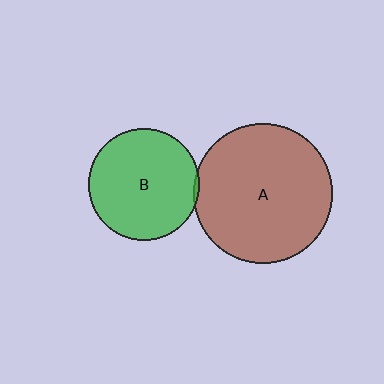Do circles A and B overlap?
Yes.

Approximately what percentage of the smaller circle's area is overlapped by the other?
Approximately 5%.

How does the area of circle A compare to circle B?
Approximately 1.6 times.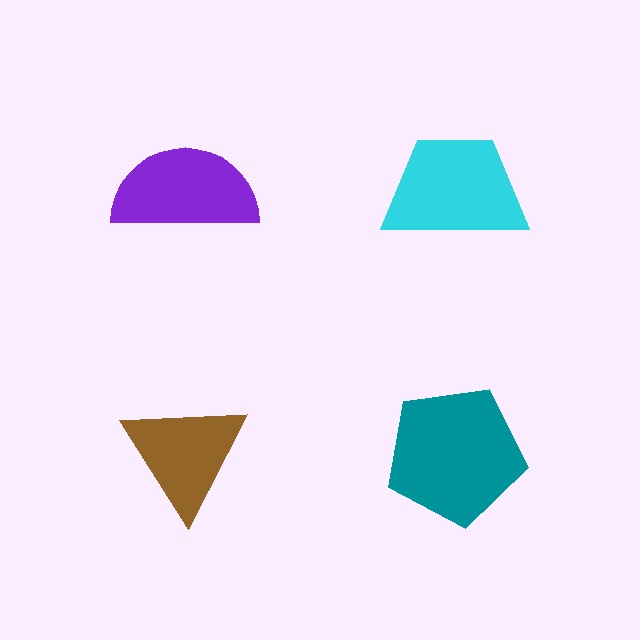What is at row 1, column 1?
A purple semicircle.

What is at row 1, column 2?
A cyan trapezoid.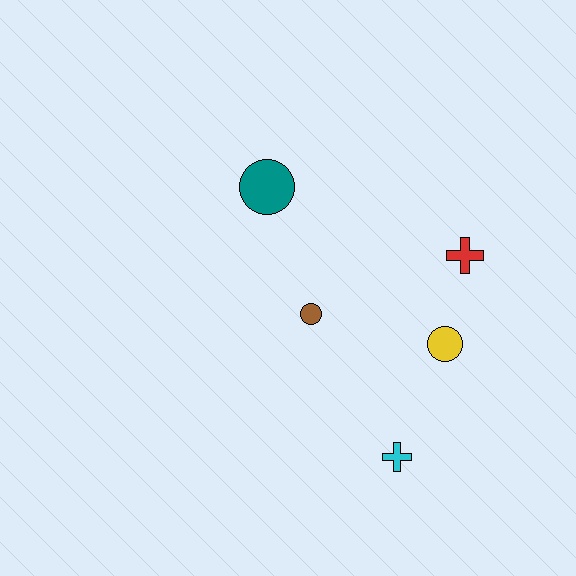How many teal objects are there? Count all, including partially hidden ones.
There is 1 teal object.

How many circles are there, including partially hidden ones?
There are 3 circles.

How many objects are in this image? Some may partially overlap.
There are 5 objects.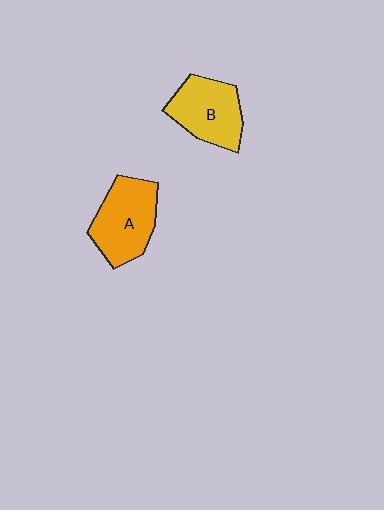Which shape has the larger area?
Shape A (orange).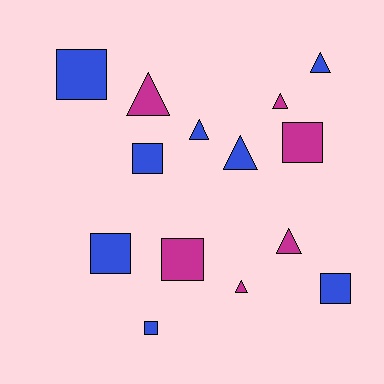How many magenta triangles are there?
There are 4 magenta triangles.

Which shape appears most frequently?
Triangle, with 7 objects.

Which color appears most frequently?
Blue, with 8 objects.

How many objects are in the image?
There are 14 objects.